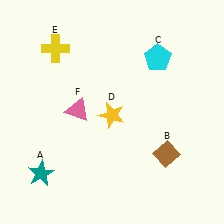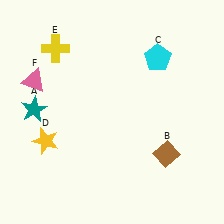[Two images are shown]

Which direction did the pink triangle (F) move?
The pink triangle (F) moved left.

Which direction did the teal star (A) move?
The teal star (A) moved up.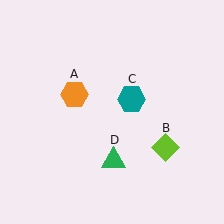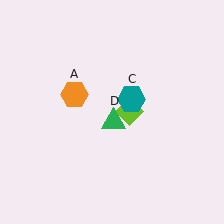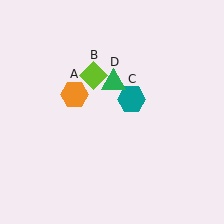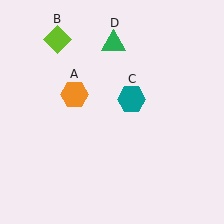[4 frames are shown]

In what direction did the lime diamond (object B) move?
The lime diamond (object B) moved up and to the left.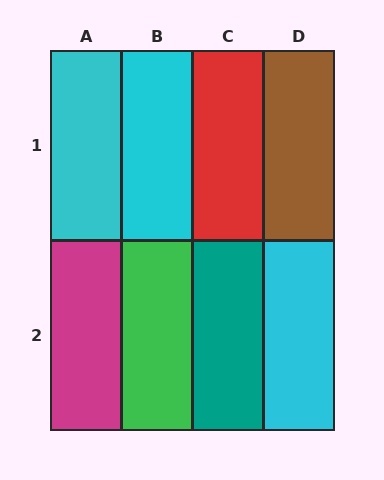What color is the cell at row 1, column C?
Red.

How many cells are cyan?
3 cells are cyan.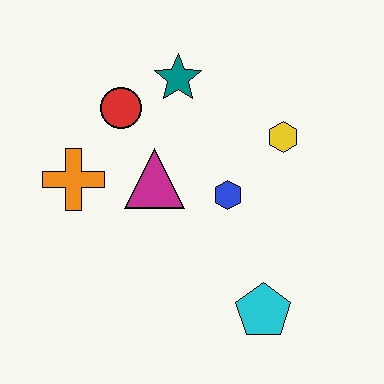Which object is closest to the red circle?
The teal star is closest to the red circle.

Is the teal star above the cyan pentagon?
Yes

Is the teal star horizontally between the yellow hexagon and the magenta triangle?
Yes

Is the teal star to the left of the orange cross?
No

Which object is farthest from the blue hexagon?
The orange cross is farthest from the blue hexagon.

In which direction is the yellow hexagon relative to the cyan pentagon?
The yellow hexagon is above the cyan pentagon.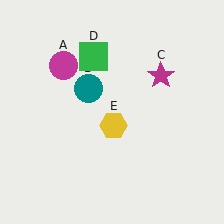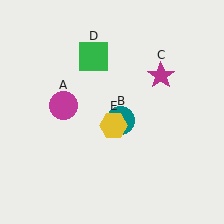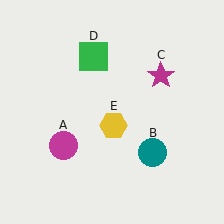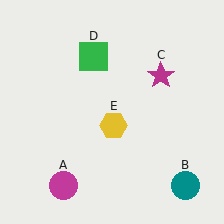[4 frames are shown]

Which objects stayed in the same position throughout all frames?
Magenta star (object C) and green square (object D) and yellow hexagon (object E) remained stationary.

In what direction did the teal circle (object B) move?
The teal circle (object B) moved down and to the right.